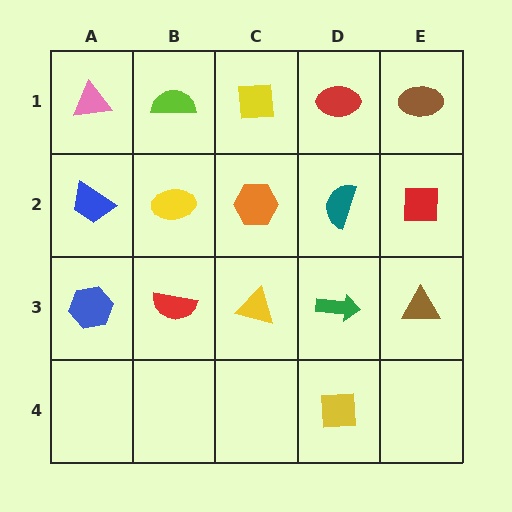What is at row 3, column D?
A green arrow.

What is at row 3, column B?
A red semicircle.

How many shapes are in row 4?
1 shape.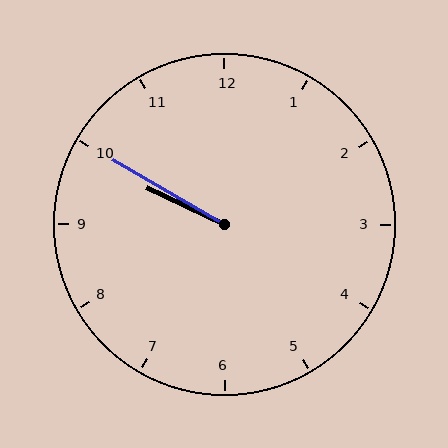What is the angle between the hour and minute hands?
Approximately 5 degrees.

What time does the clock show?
9:50.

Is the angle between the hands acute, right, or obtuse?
It is acute.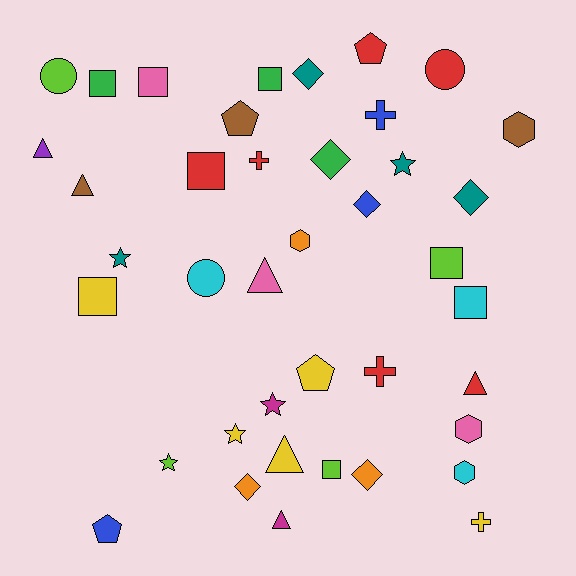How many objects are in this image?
There are 40 objects.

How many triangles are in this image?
There are 6 triangles.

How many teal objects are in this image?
There are 4 teal objects.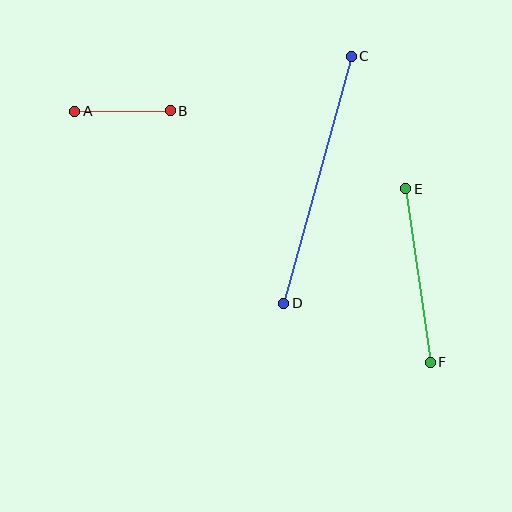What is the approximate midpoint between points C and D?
The midpoint is at approximately (318, 180) pixels.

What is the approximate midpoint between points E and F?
The midpoint is at approximately (418, 275) pixels.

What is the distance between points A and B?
The distance is approximately 95 pixels.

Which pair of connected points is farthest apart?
Points C and D are farthest apart.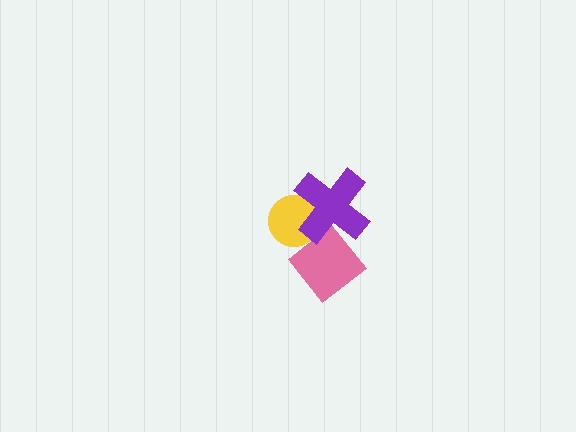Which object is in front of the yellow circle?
The purple cross is in front of the yellow circle.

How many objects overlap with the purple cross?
2 objects overlap with the purple cross.